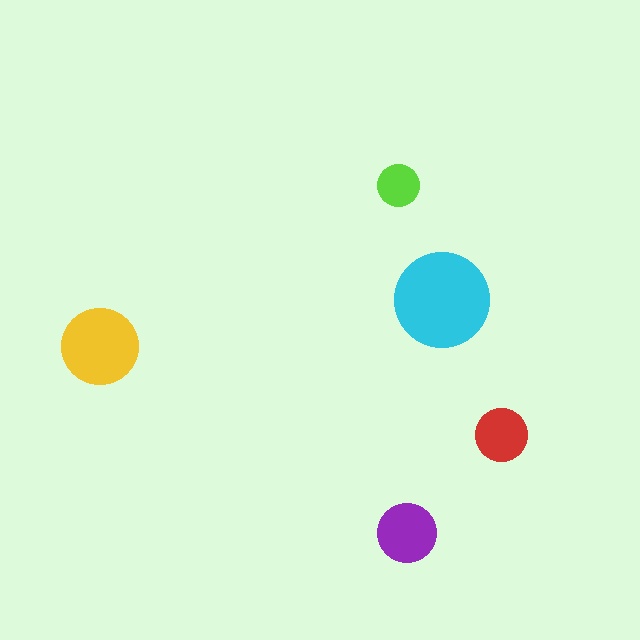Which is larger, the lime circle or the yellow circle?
The yellow one.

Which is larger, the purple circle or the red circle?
The purple one.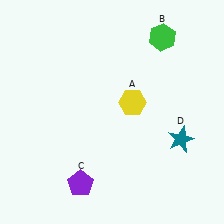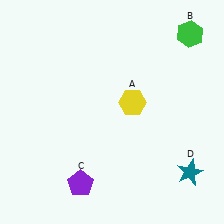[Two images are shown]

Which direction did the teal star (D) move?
The teal star (D) moved down.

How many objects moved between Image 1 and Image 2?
2 objects moved between the two images.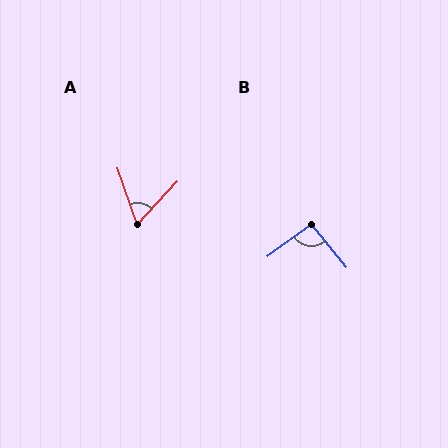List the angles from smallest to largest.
A (62°), B (93°).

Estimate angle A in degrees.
Approximately 62 degrees.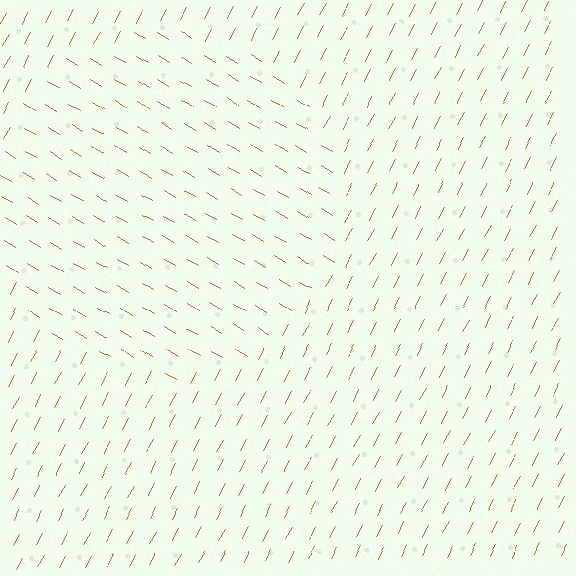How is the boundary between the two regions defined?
The boundary is defined purely by a change in line orientation (approximately 87 degrees difference). All lines are the same color and thickness.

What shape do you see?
I see a circle.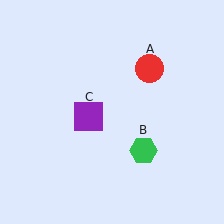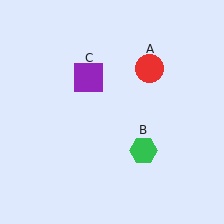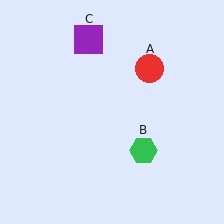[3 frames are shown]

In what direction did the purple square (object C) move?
The purple square (object C) moved up.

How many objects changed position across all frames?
1 object changed position: purple square (object C).